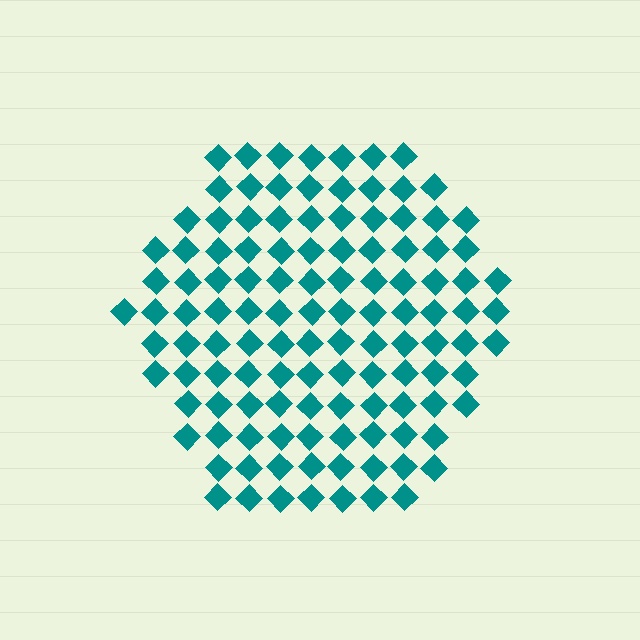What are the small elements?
The small elements are diamonds.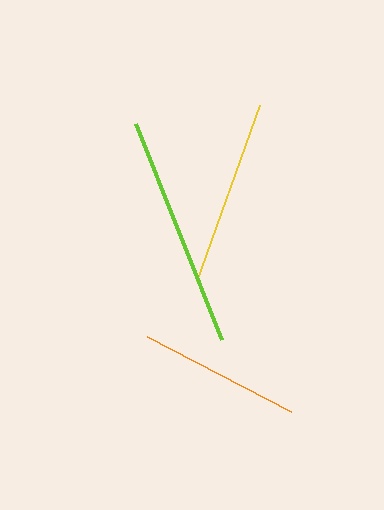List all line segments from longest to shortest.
From longest to shortest: lime, yellow, orange.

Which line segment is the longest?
The lime line is the longest at approximately 232 pixels.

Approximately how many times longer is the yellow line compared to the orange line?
The yellow line is approximately 1.1 times the length of the orange line.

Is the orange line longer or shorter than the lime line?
The lime line is longer than the orange line.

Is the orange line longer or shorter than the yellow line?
The yellow line is longer than the orange line.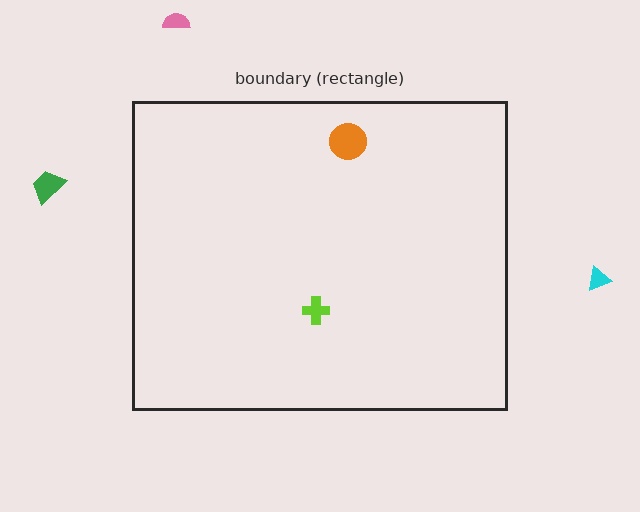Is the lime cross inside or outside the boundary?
Inside.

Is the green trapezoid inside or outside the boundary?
Outside.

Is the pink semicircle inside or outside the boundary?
Outside.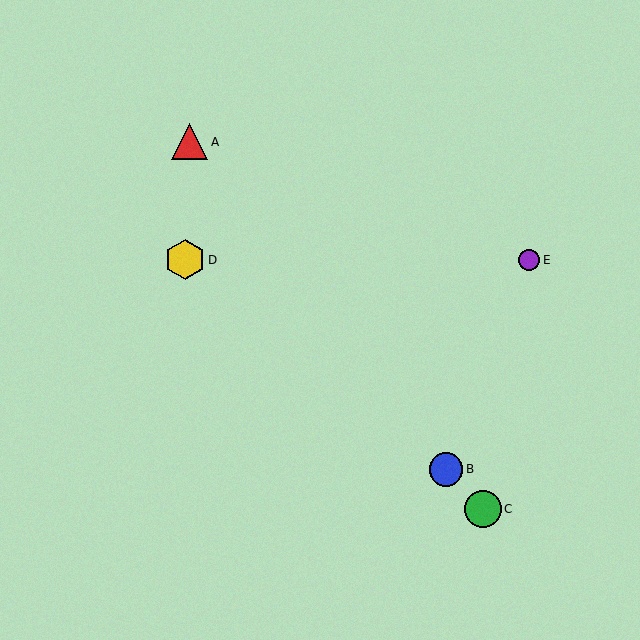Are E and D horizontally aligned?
Yes, both are at y≈260.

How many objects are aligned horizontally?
2 objects (D, E) are aligned horizontally.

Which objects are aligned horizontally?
Objects D, E are aligned horizontally.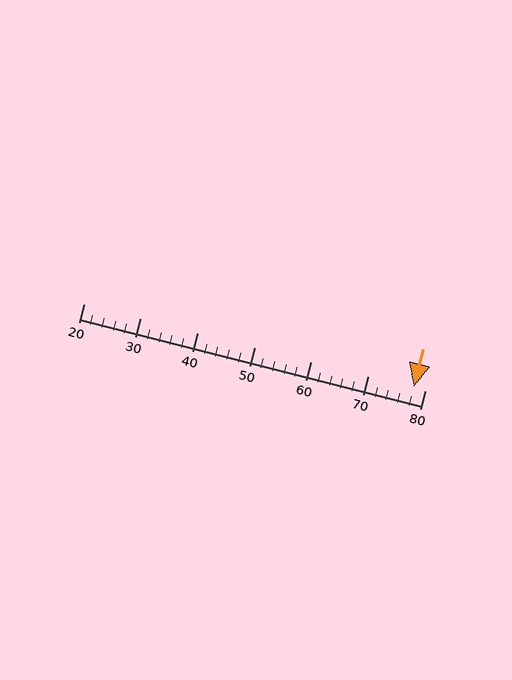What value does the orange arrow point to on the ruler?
The orange arrow points to approximately 78.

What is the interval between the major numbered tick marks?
The major tick marks are spaced 10 units apart.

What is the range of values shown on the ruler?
The ruler shows values from 20 to 80.